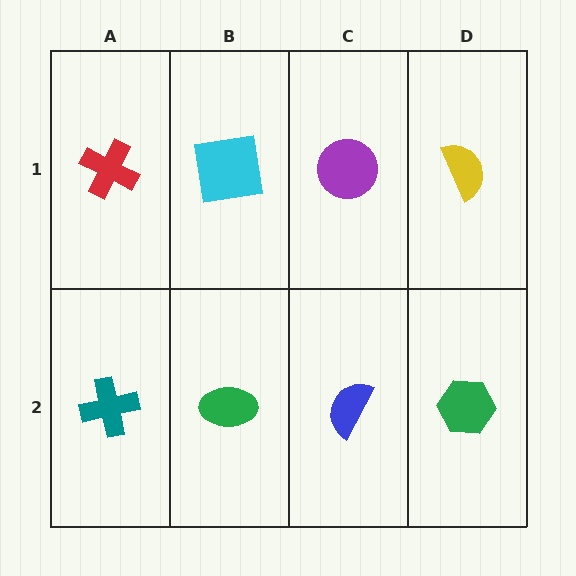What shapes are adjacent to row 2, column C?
A purple circle (row 1, column C), a green ellipse (row 2, column B), a green hexagon (row 2, column D).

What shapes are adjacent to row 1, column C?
A blue semicircle (row 2, column C), a cyan square (row 1, column B), a yellow semicircle (row 1, column D).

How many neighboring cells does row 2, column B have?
3.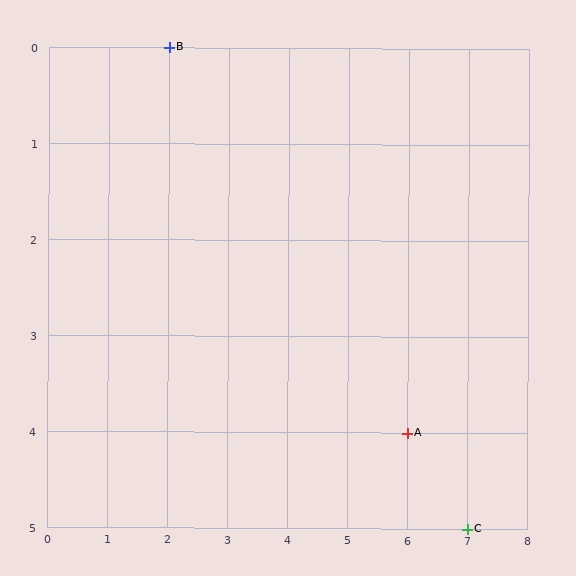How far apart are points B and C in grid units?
Points B and C are 5 columns and 5 rows apart (about 7.1 grid units diagonally).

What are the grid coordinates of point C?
Point C is at grid coordinates (7, 5).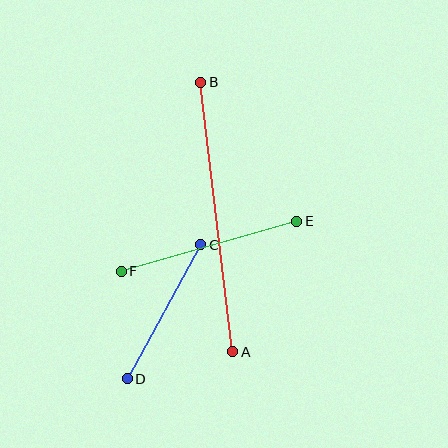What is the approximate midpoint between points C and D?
The midpoint is at approximately (164, 312) pixels.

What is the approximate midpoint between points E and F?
The midpoint is at approximately (209, 246) pixels.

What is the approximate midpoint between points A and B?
The midpoint is at approximately (217, 217) pixels.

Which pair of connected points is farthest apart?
Points A and B are farthest apart.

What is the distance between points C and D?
The distance is approximately 153 pixels.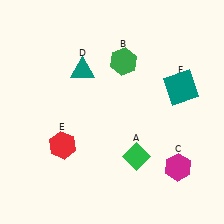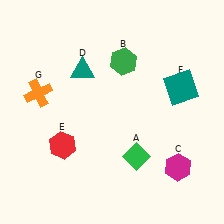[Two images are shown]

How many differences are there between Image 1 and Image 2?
There is 1 difference between the two images.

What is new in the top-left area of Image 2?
An orange cross (G) was added in the top-left area of Image 2.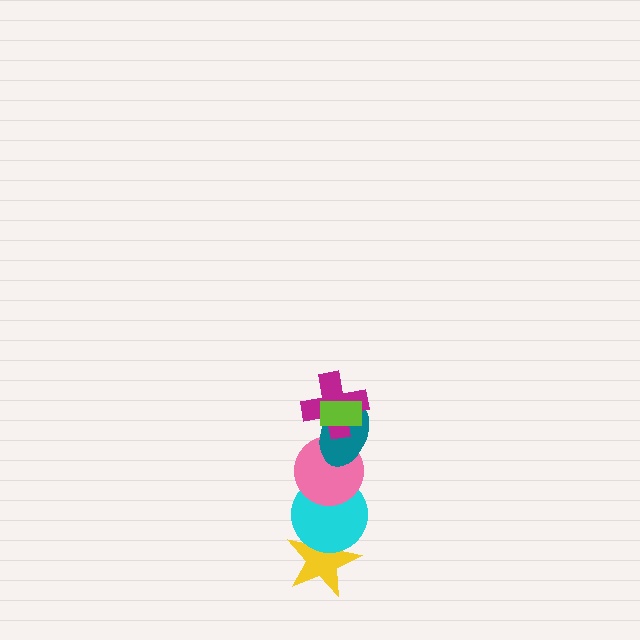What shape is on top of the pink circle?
The teal ellipse is on top of the pink circle.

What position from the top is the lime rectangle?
The lime rectangle is 1st from the top.